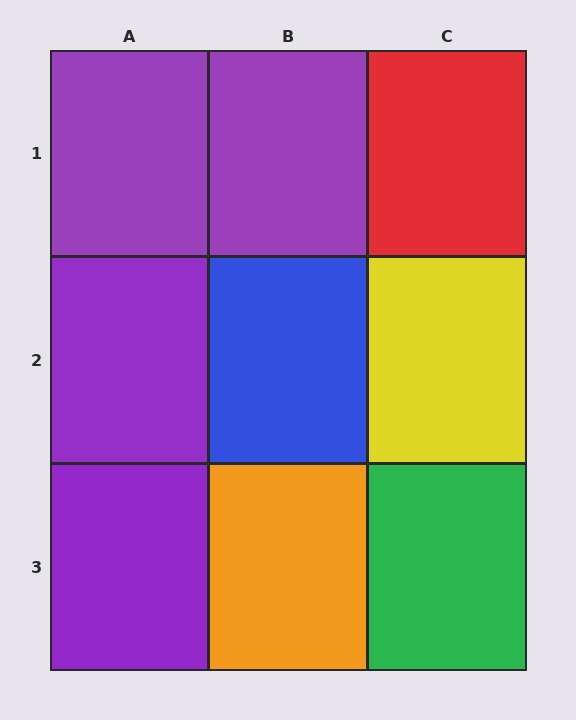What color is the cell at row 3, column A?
Purple.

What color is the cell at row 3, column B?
Orange.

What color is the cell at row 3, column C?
Green.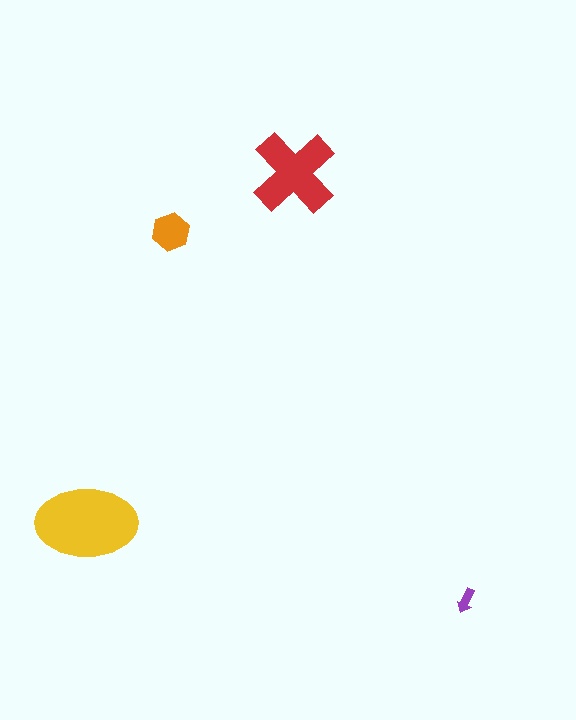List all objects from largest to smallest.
The yellow ellipse, the red cross, the orange hexagon, the purple arrow.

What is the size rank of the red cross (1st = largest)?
2nd.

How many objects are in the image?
There are 4 objects in the image.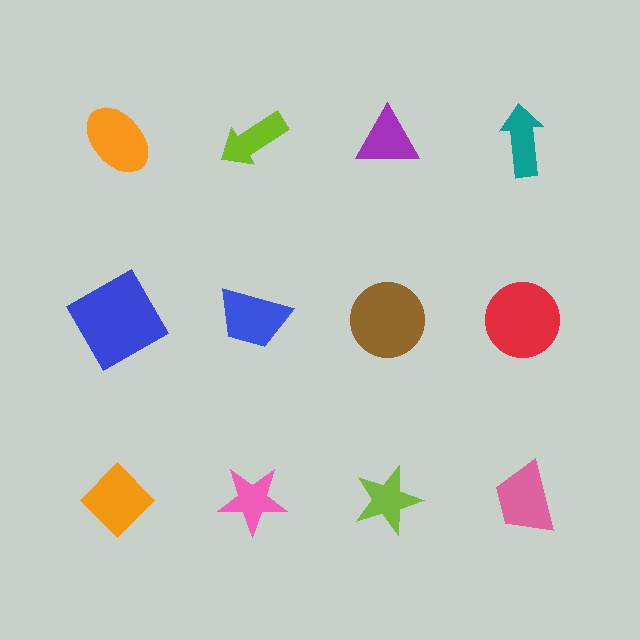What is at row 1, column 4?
A teal arrow.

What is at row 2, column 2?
A blue trapezoid.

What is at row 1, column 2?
A lime arrow.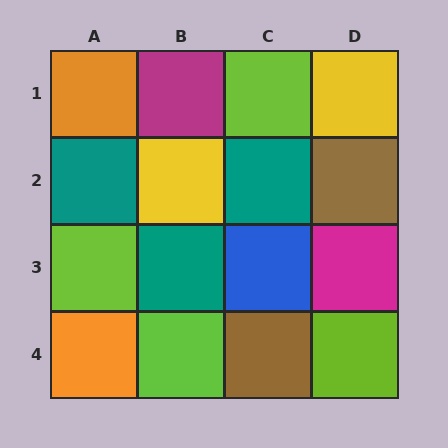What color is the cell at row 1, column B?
Magenta.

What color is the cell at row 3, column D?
Magenta.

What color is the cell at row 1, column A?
Orange.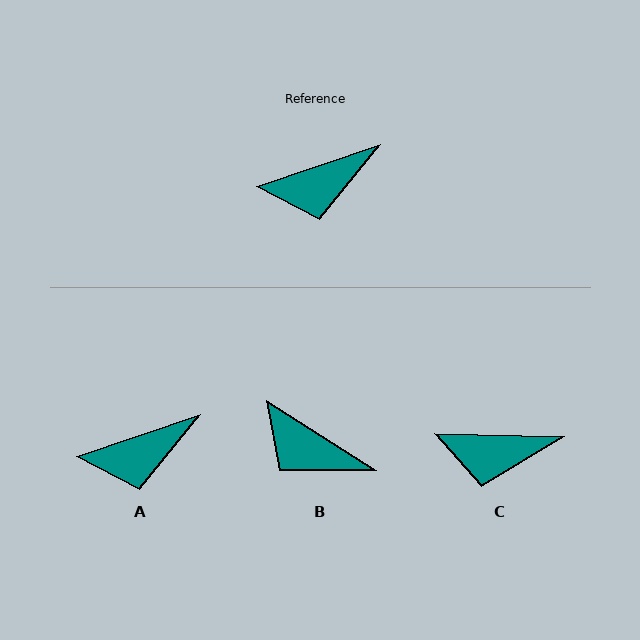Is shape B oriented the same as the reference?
No, it is off by about 52 degrees.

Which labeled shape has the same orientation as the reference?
A.